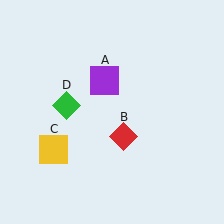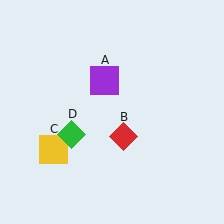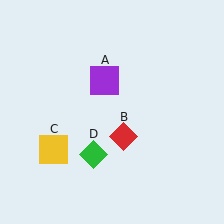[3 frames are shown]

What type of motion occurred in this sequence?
The green diamond (object D) rotated counterclockwise around the center of the scene.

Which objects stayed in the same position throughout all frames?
Purple square (object A) and red diamond (object B) and yellow square (object C) remained stationary.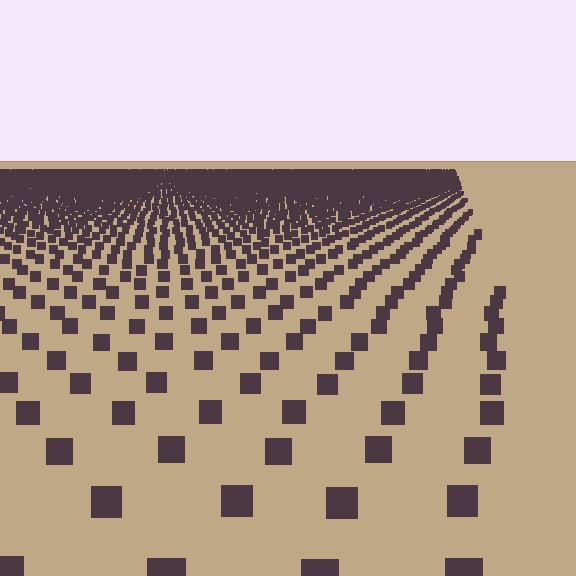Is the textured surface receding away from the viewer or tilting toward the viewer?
The surface is receding away from the viewer. Texture elements get smaller and denser toward the top.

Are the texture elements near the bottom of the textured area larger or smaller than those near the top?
Larger. Near the bottom, elements are closer to the viewer and appear at a bigger on-screen size.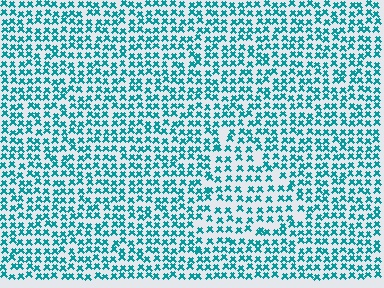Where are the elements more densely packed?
The elements are more densely packed outside the triangle boundary.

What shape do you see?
I see a triangle.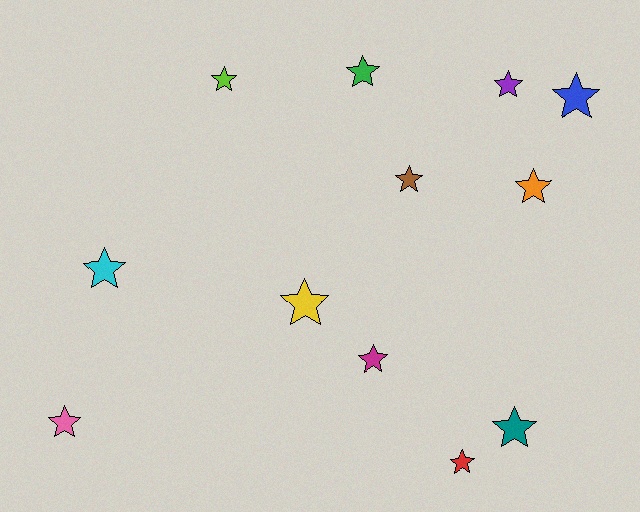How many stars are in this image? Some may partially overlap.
There are 12 stars.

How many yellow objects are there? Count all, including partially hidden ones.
There is 1 yellow object.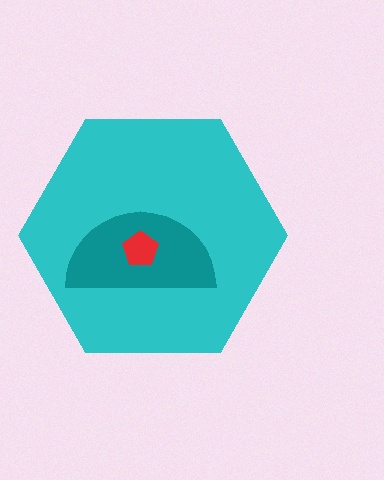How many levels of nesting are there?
3.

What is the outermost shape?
The cyan hexagon.